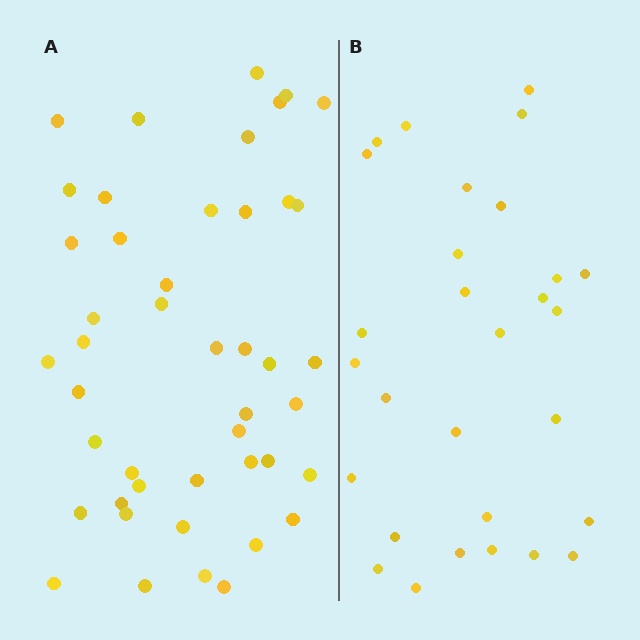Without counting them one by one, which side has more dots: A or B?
Region A (the left region) has more dots.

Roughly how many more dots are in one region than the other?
Region A has approximately 15 more dots than region B.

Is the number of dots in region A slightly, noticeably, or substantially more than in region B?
Region A has substantially more. The ratio is roughly 1.6 to 1.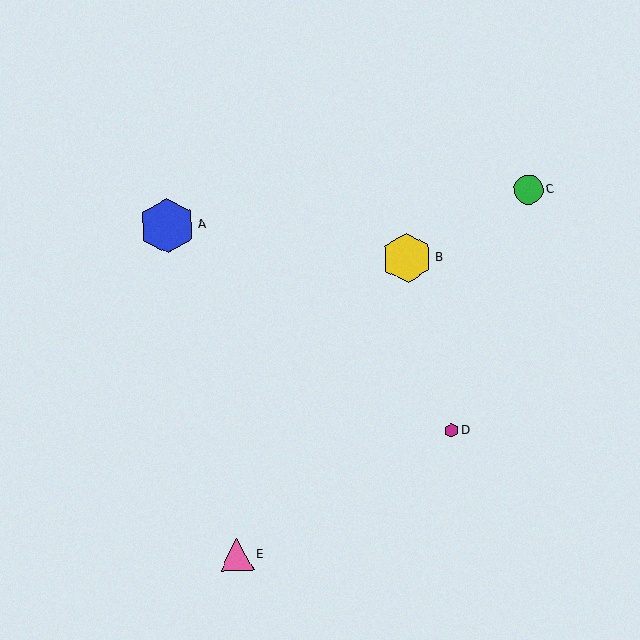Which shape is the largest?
The blue hexagon (labeled A) is the largest.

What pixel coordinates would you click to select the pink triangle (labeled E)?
Click at (237, 555) to select the pink triangle E.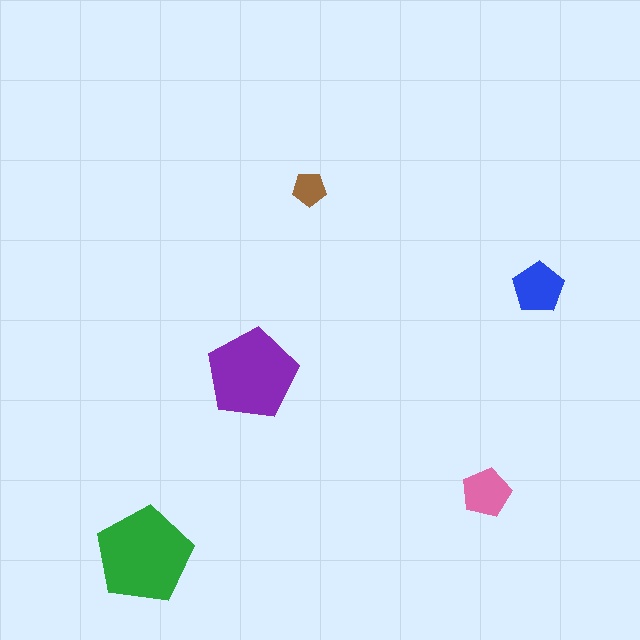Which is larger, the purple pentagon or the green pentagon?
The green one.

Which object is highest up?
The brown pentagon is topmost.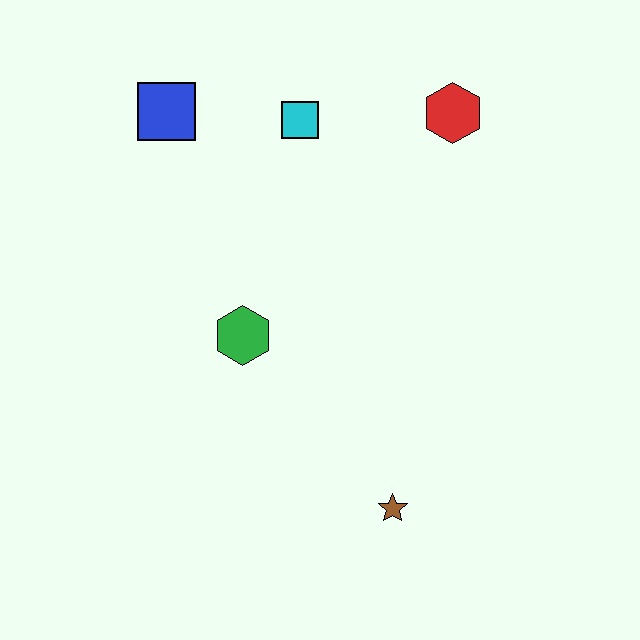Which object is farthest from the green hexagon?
The red hexagon is farthest from the green hexagon.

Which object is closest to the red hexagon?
The cyan square is closest to the red hexagon.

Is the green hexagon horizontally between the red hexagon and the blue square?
Yes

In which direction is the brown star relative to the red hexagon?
The brown star is below the red hexagon.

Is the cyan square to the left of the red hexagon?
Yes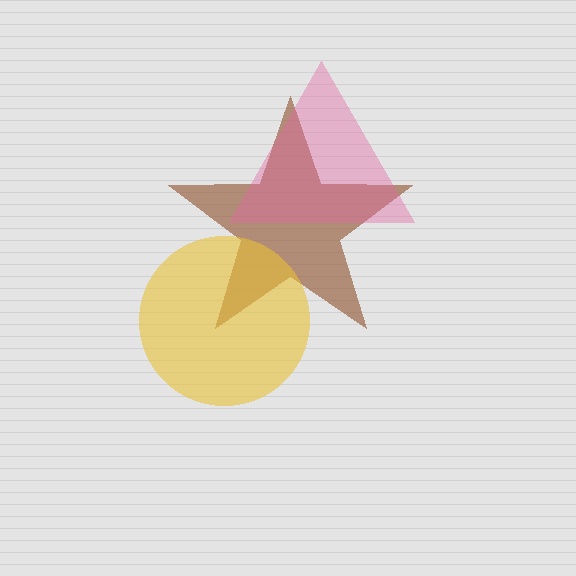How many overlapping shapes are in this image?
There are 3 overlapping shapes in the image.